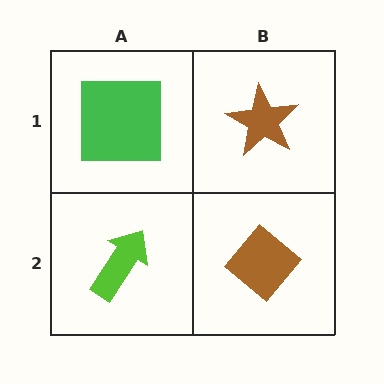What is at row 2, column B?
A brown diamond.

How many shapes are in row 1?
2 shapes.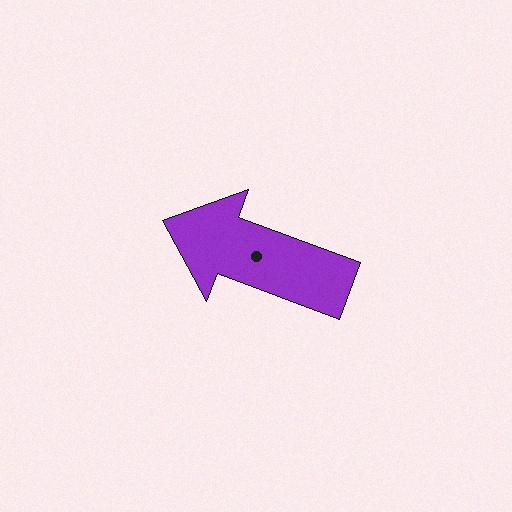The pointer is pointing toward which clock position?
Roughly 10 o'clock.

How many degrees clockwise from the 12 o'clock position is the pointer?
Approximately 290 degrees.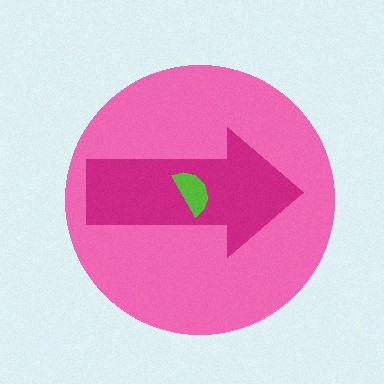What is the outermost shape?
The pink circle.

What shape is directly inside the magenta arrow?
The lime semicircle.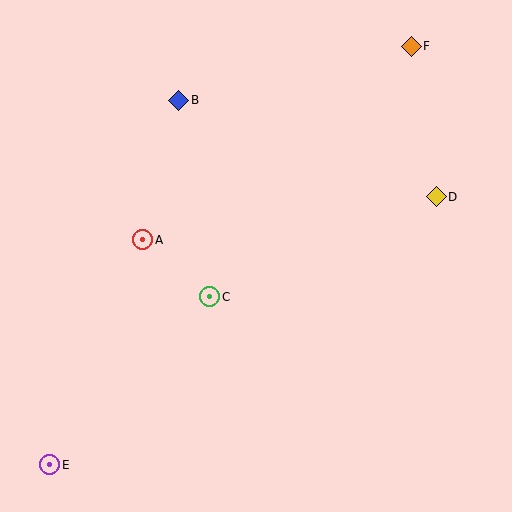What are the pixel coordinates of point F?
Point F is at (411, 46).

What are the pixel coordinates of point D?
Point D is at (436, 197).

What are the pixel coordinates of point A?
Point A is at (143, 240).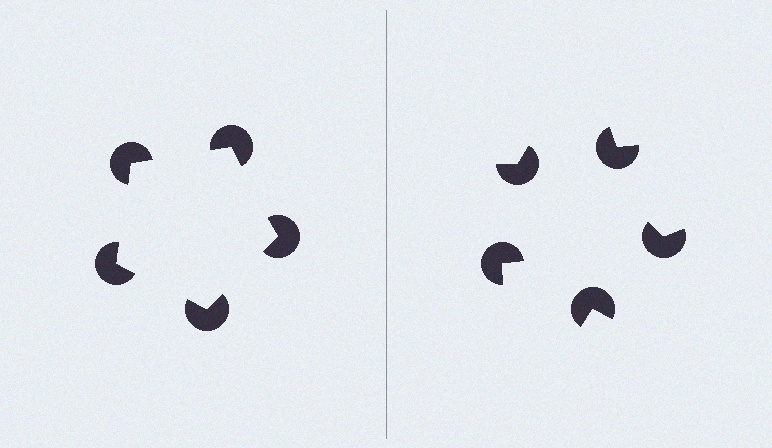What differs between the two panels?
The pac-man discs are positioned identically on both sides; only the wedge orientations differ. On the left they align to a pentagon; on the right they are misaligned.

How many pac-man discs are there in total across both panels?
10 — 5 on each side.